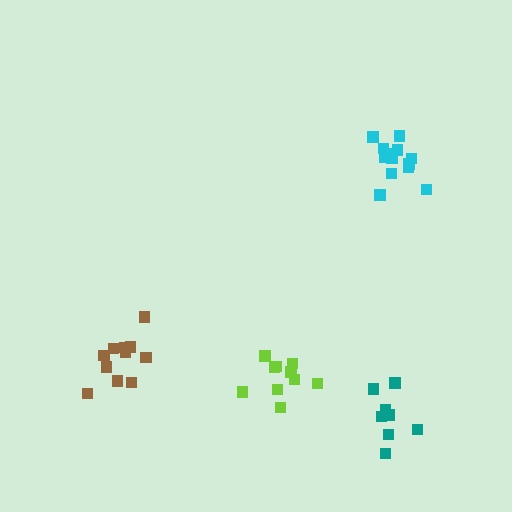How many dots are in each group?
Group 1: 10 dots, Group 2: 8 dots, Group 3: 11 dots, Group 4: 13 dots (42 total).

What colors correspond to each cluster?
The clusters are colored: lime, teal, brown, cyan.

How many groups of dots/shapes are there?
There are 4 groups.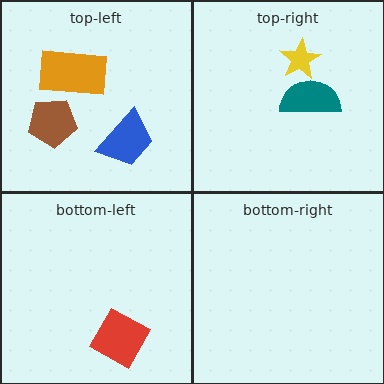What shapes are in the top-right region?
The yellow star, the teal semicircle.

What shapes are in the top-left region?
The brown pentagon, the blue trapezoid, the orange rectangle.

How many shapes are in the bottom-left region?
1.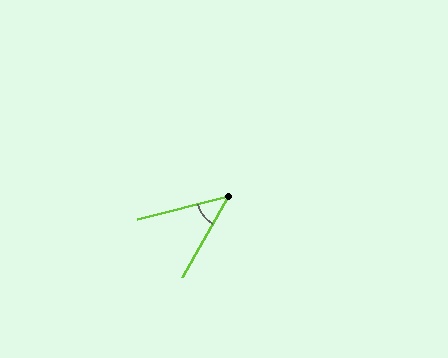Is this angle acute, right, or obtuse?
It is acute.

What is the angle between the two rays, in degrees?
Approximately 46 degrees.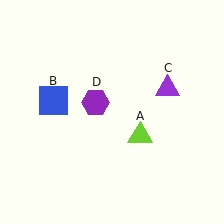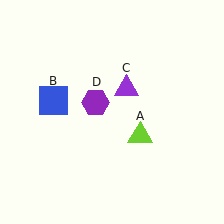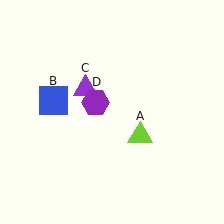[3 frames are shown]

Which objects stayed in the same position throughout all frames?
Lime triangle (object A) and blue square (object B) and purple hexagon (object D) remained stationary.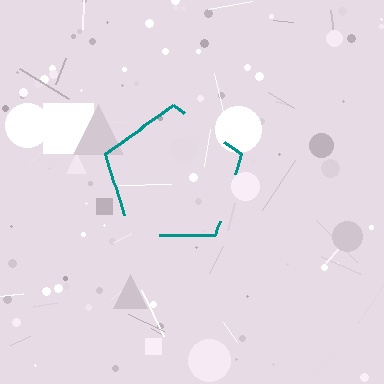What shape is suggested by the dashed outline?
The dashed outline suggests a pentagon.